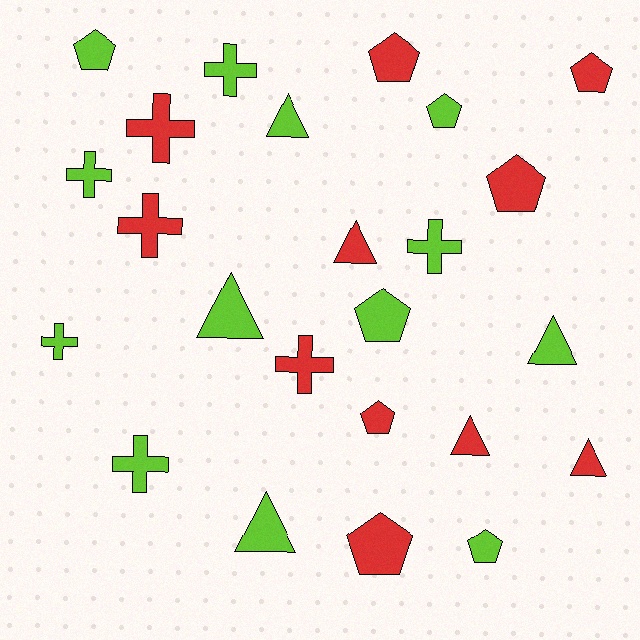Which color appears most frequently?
Lime, with 13 objects.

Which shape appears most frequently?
Pentagon, with 9 objects.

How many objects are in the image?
There are 24 objects.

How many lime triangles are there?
There are 4 lime triangles.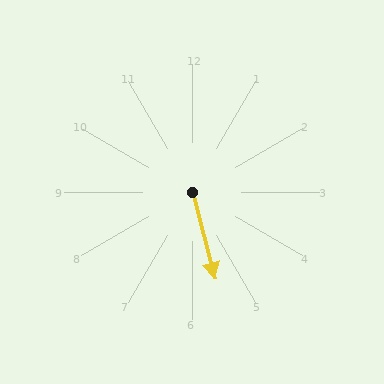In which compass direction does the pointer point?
South.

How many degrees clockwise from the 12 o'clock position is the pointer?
Approximately 165 degrees.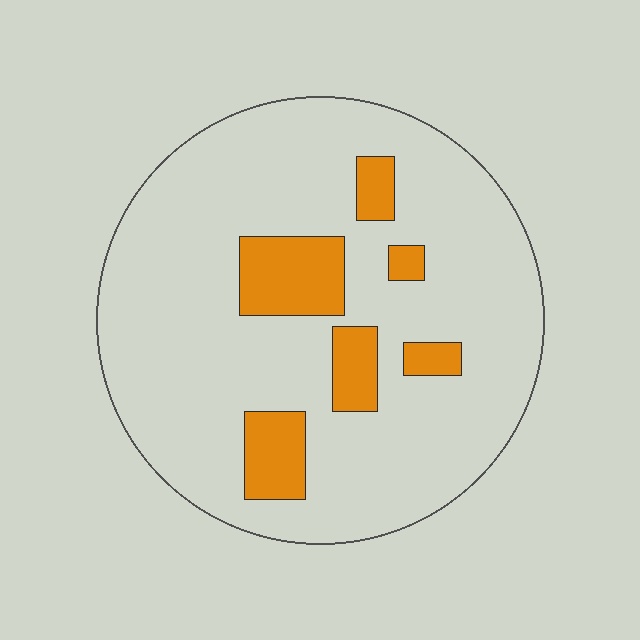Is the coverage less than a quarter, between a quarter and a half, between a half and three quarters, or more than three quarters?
Less than a quarter.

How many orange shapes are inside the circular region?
6.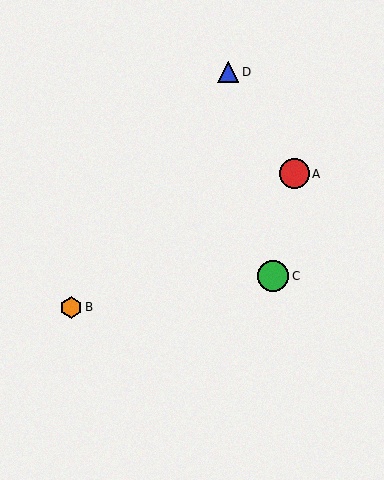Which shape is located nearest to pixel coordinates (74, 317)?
The orange hexagon (labeled B) at (71, 308) is nearest to that location.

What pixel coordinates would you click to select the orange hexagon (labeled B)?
Click at (71, 308) to select the orange hexagon B.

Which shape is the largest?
The green circle (labeled C) is the largest.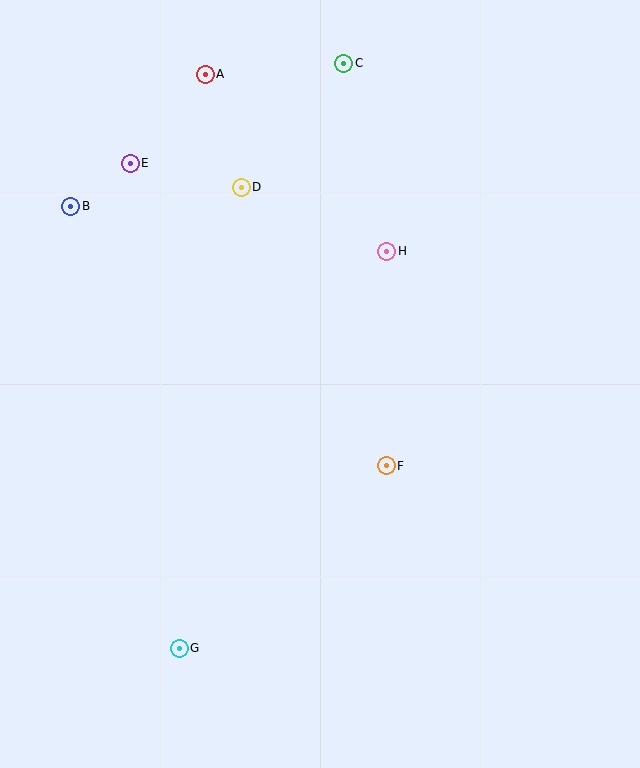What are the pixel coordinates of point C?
Point C is at (344, 63).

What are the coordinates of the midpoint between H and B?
The midpoint between H and B is at (229, 229).